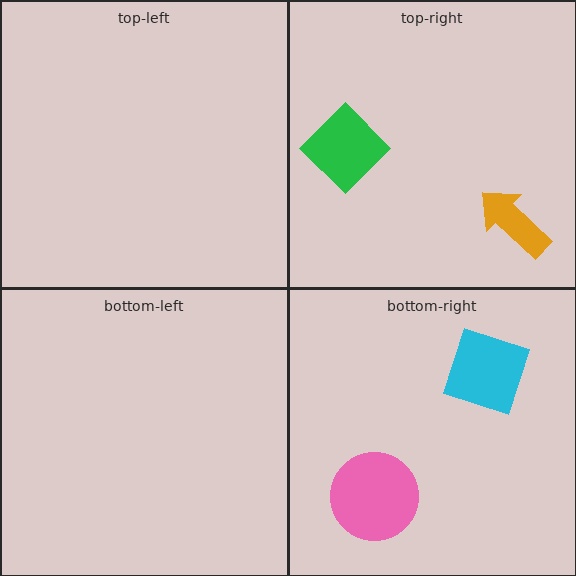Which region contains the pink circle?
The bottom-right region.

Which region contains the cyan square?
The bottom-right region.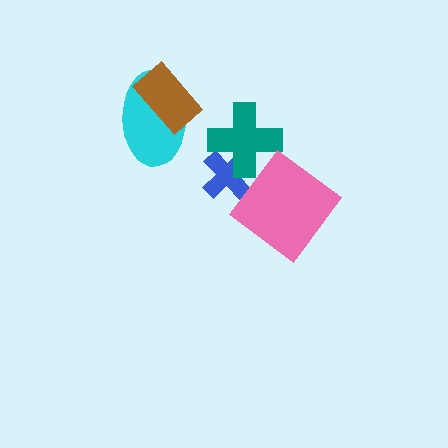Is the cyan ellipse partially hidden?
Yes, it is partially covered by another shape.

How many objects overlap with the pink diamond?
0 objects overlap with the pink diamond.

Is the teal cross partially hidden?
No, no other shape covers it.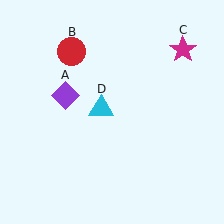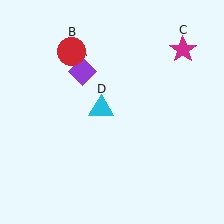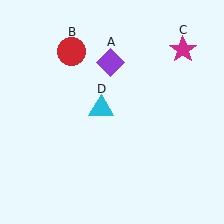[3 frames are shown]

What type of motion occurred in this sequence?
The purple diamond (object A) rotated clockwise around the center of the scene.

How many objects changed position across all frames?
1 object changed position: purple diamond (object A).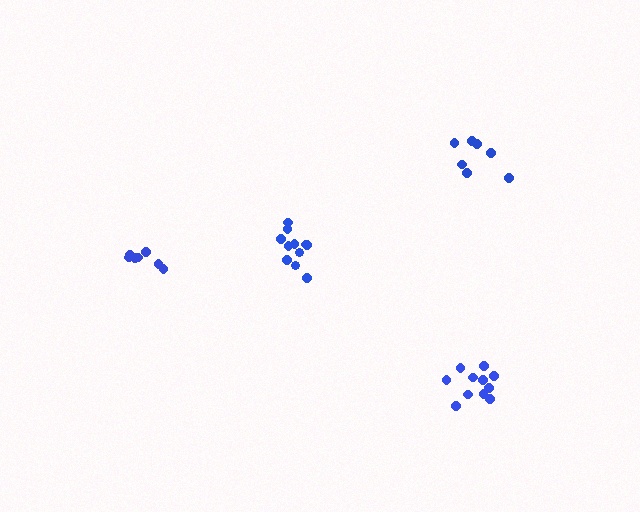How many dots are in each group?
Group 1: 7 dots, Group 2: 11 dots, Group 3: 7 dots, Group 4: 11 dots (36 total).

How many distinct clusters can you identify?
There are 4 distinct clusters.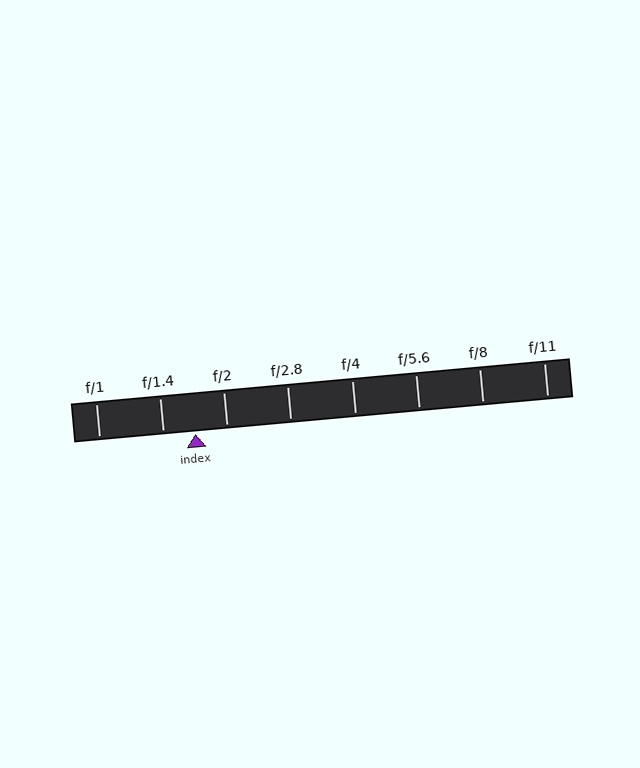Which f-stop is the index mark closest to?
The index mark is closest to f/2.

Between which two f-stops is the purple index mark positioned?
The index mark is between f/1.4 and f/2.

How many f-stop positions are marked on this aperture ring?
There are 8 f-stop positions marked.